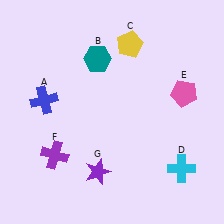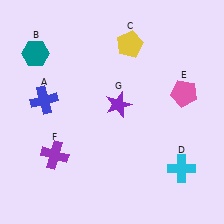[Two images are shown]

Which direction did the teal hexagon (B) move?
The teal hexagon (B) moved left.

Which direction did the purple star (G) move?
The purple star (G) moved up.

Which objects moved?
The objects that moved are: the teal hexagon (B), the purple star (G).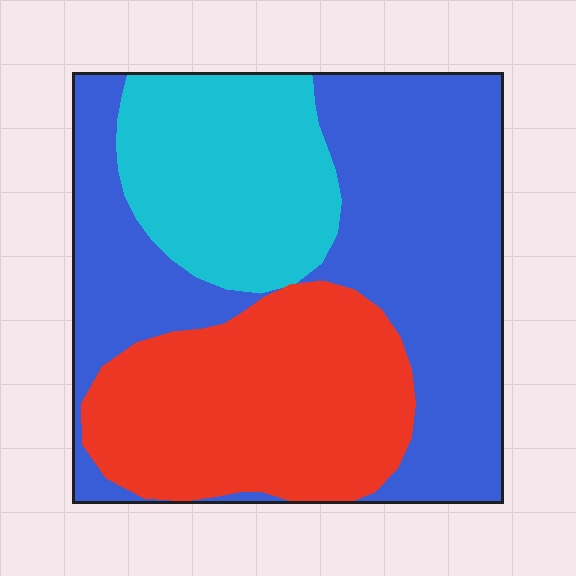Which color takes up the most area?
Blue, at roughly 50%.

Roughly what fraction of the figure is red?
Red takes up about one third (1/3) of the figure.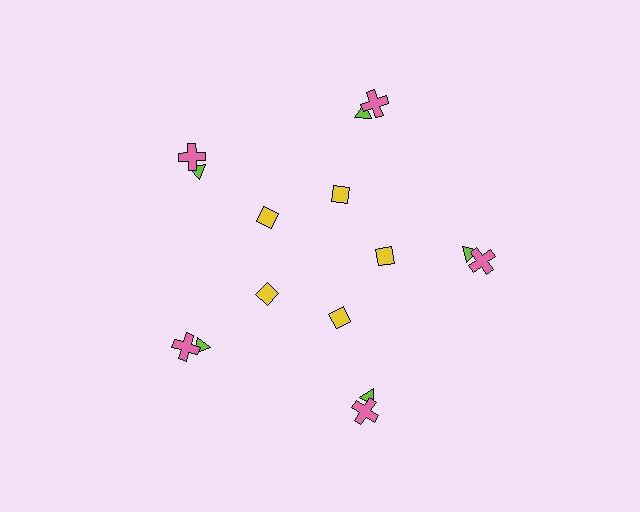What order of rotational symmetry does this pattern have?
This pattern has 5-fold rotational symmetry.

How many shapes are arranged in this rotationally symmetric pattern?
There are 15 shapes, arranged in 5 groups of 3.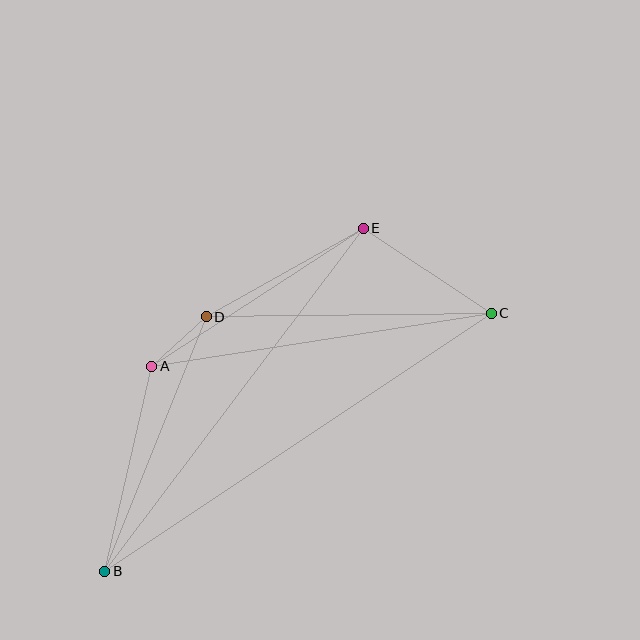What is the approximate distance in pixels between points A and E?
The distance between A and E is approximately 252 pixels.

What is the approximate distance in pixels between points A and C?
The distance between A and C is approximately 343 pixels.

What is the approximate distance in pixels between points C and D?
The distance between C and D is approximately 285 pixels.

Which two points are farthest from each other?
Points B and C are farthest from each other.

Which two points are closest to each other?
Points A and D are closest to each other.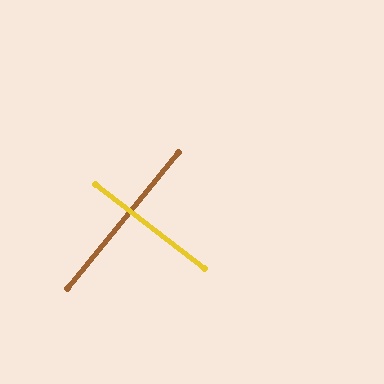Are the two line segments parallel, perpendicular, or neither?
Perpendicular — they meet at approximately 88°.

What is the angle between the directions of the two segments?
Approximately 88 degrees.